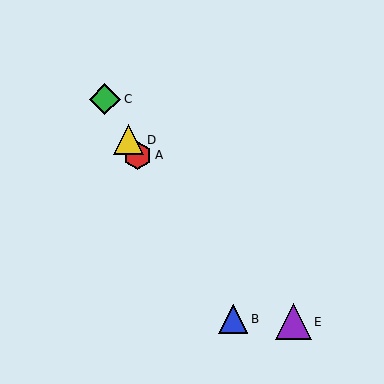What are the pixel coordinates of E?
Object E is at (293, 322).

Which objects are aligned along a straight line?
Objects A, B, C, D are aligned along a straight line.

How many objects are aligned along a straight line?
4 objects (A, B, C, D) are aligned along a straight line.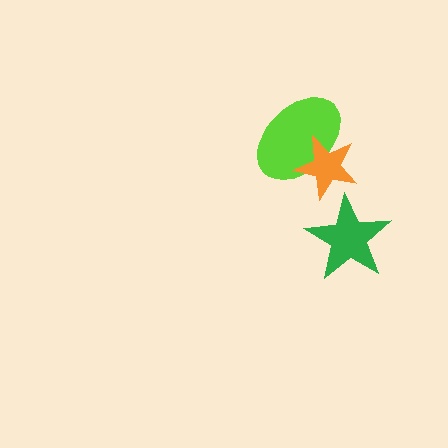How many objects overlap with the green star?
0 objects overlap with the green star.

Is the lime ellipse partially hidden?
Yes, it is partially covered by another shape.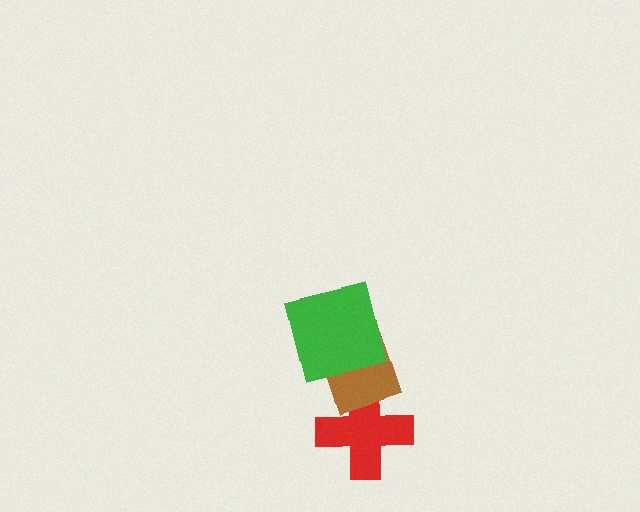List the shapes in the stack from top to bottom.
From top to bottom: the green square, the brown diamond, the red cross.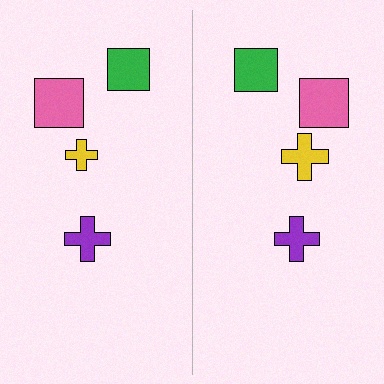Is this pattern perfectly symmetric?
No, the pattern is not perfectly symmetric. The yellow cross on the right side has a different size than its mirror counterpart.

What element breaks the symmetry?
The yellow cross on the right side has a different size than its mirror counterpart.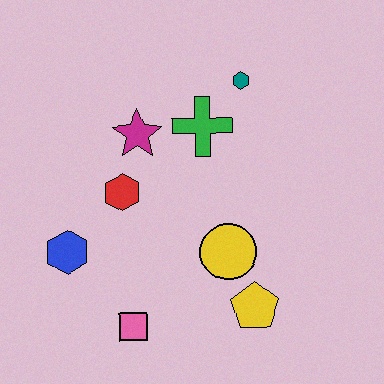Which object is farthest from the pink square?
The teal hexagon is farthest from the pink square.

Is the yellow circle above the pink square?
Yes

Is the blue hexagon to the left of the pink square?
Yes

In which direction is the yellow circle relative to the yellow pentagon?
The yellow circle is above the yellow pentagon.